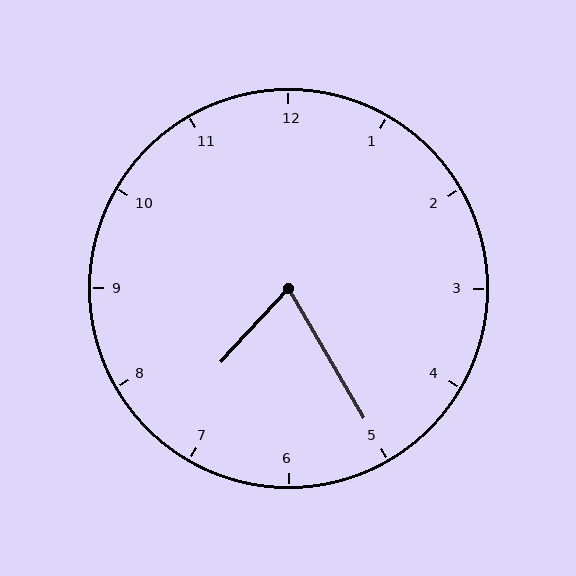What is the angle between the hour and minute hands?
Approximately 72 degrees.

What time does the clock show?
7:25.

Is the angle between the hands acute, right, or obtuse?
It is acute.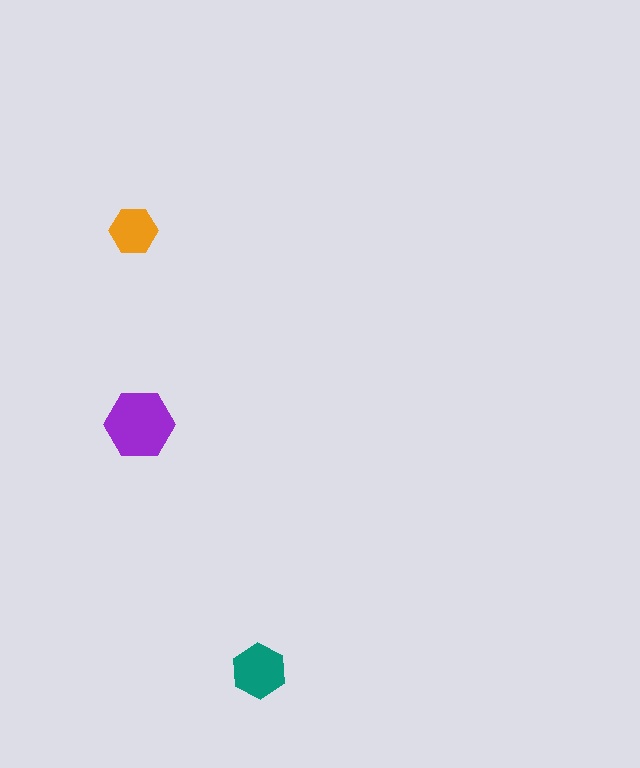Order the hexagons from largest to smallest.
the purple one, the teal one, the orange one.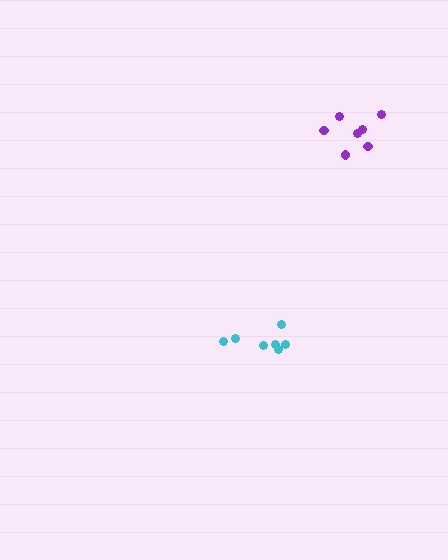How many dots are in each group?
Group 1: 7 dots, Group 2: 7 dots (14 total).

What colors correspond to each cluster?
The clusters are colored: cyan, purple.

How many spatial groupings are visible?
There are 2 spatial groupings.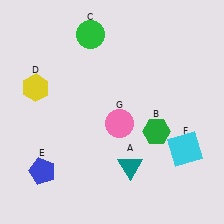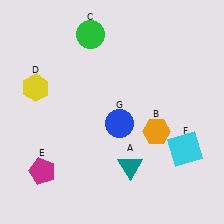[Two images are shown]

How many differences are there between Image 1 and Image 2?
There are 3 differences between the two images.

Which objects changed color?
B changed from green to orange. E changed from blue to magenta. G changed from pink to blue.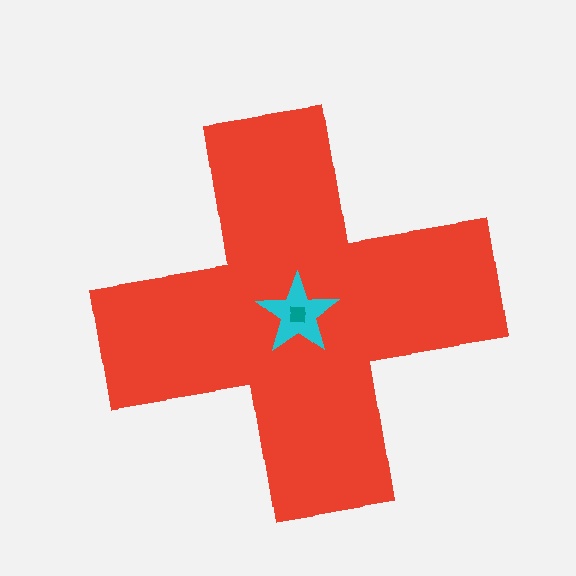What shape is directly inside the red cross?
The cyan star.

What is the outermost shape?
The red cross.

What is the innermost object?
The teal square.